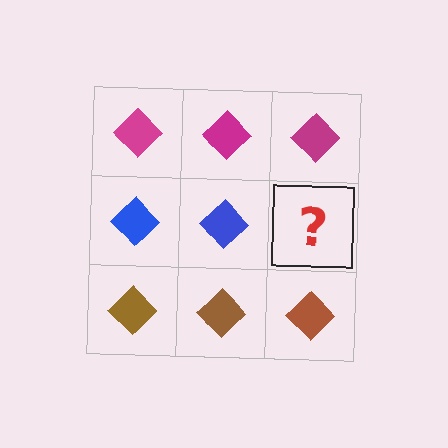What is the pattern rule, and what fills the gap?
The rule is that each row has a consistent color. The gap should be filled with a blue diamond.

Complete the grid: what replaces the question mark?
The question mark should be replaced with a blue diamond.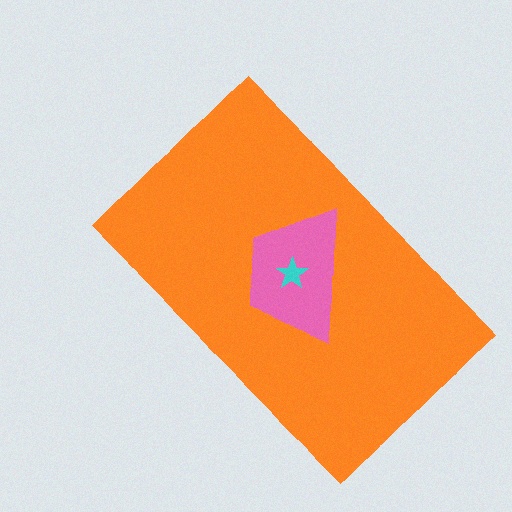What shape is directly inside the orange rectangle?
The pink trapezoid.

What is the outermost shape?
The orange rectangle.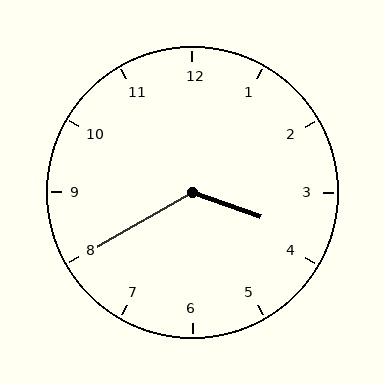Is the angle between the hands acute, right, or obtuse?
It is obtuse.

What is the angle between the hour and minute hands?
Approximately 130 degrees.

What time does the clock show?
3:40.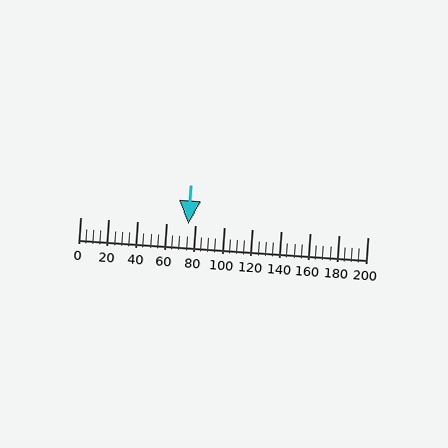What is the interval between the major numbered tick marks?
The major tick marks are spaced 20 units apart.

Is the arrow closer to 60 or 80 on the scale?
The arrow is closer to 80.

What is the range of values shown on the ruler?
The ruler shows values from 0 to 200.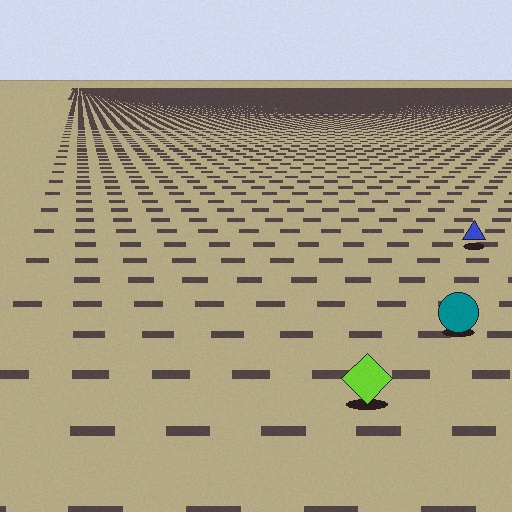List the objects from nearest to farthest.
From nearest to farthest: the lime diamond, the teal circle, the blue triangle.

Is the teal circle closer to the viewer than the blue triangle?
Yes. The teal circle is closer — you can tell from the texture gradient: the ground texture is coarser near it.